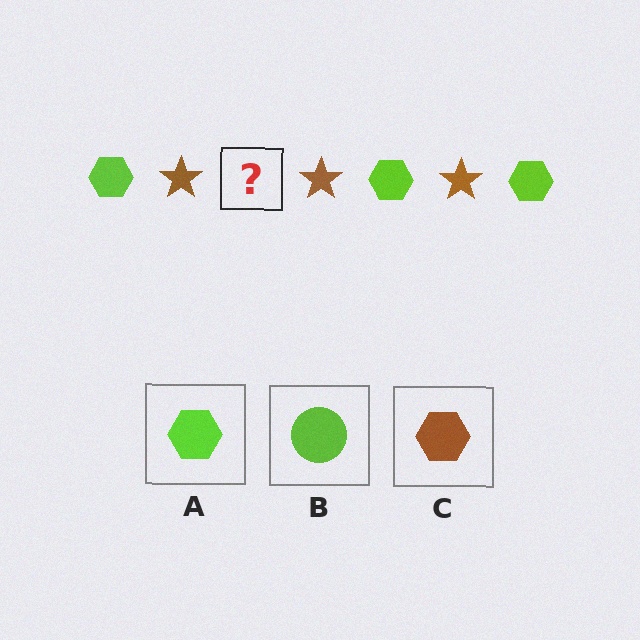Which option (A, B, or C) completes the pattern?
A.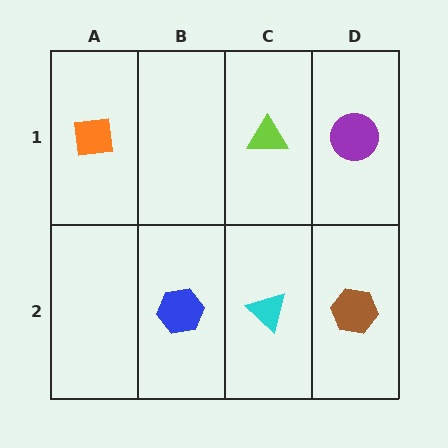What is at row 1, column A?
An orange square.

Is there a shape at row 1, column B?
No, that cell is empty.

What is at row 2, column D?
A brown hexagon.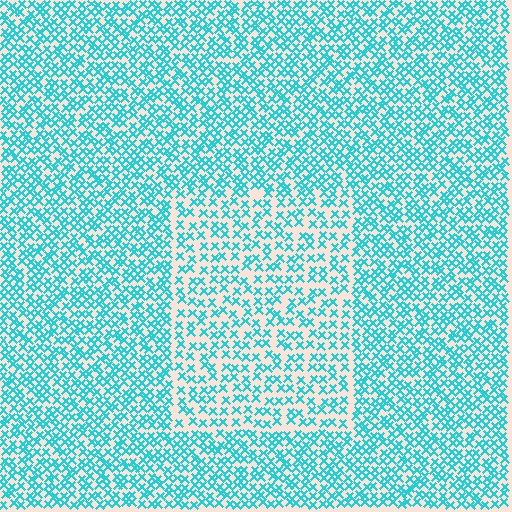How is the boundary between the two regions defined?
The boundary is defined by a change in element density (approximately 1.6x ratio). All elements are the same color, size, and shape.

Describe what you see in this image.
The image contains small cyan elements arranged at two different densities. A rectangle-shaped region is visible where the elements are less densely packed than the surrounding area.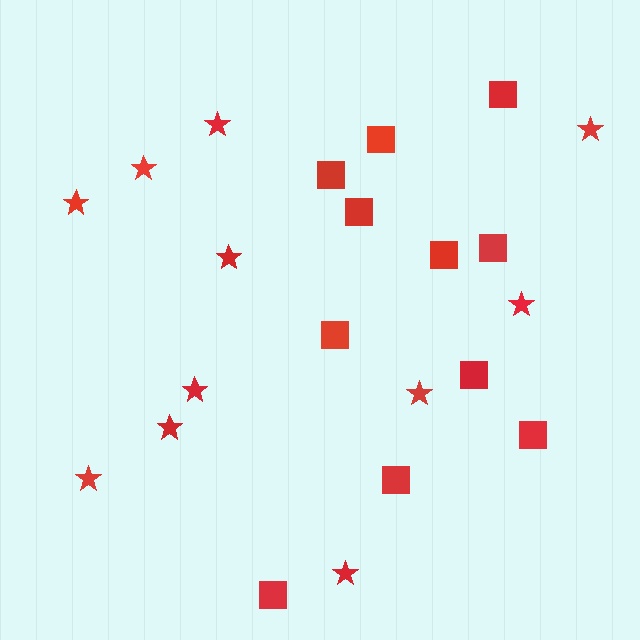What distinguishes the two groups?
There are 2 groups: one group of squares (11) and one group of stars (11).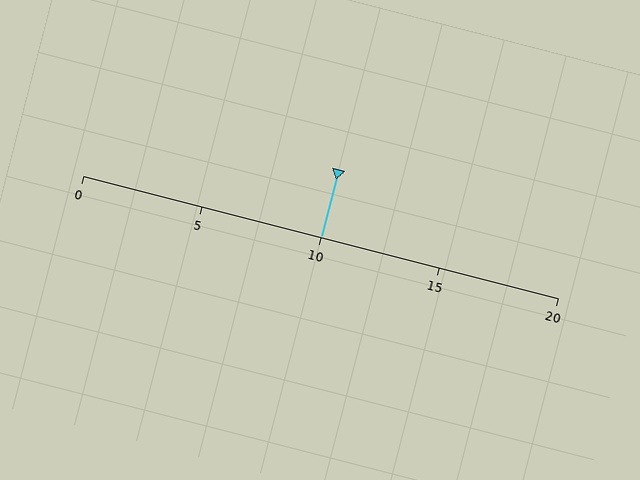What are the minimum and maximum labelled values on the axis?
The axis runs from 0 to 20.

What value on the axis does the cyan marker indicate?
The marker indicates approximately 10.